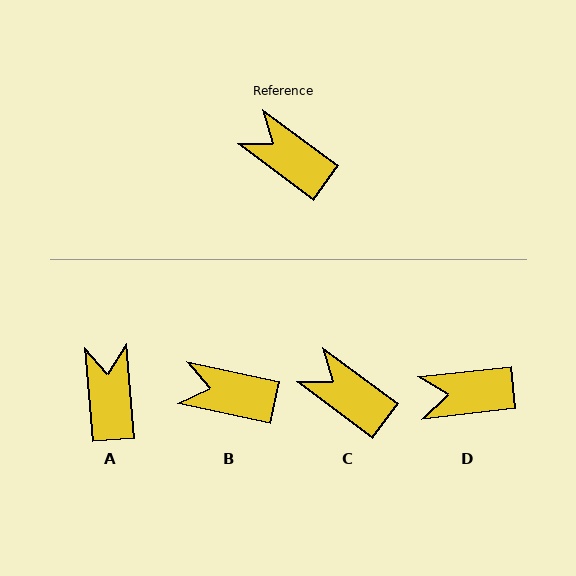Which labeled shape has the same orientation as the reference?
C.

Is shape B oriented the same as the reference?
No, it is off by about 24 degrees.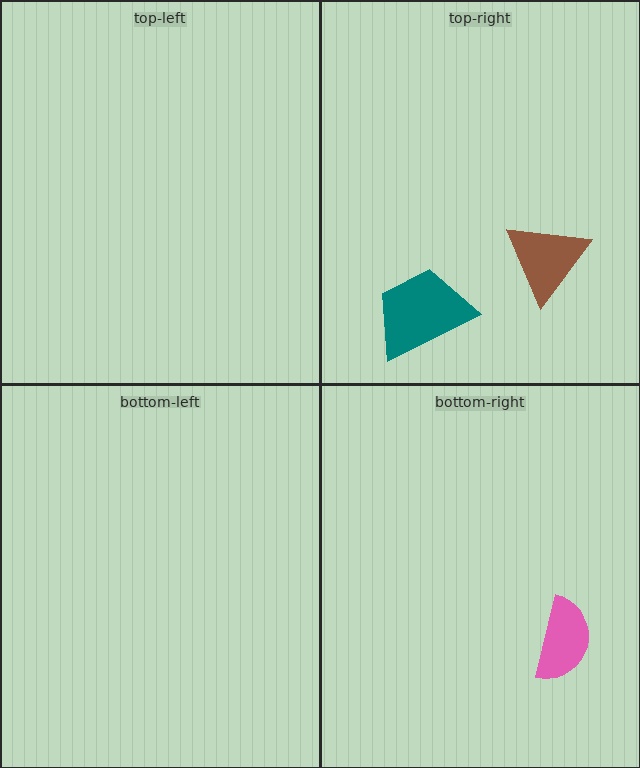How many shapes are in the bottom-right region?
1.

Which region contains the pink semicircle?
The bottom-right region.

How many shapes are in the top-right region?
2.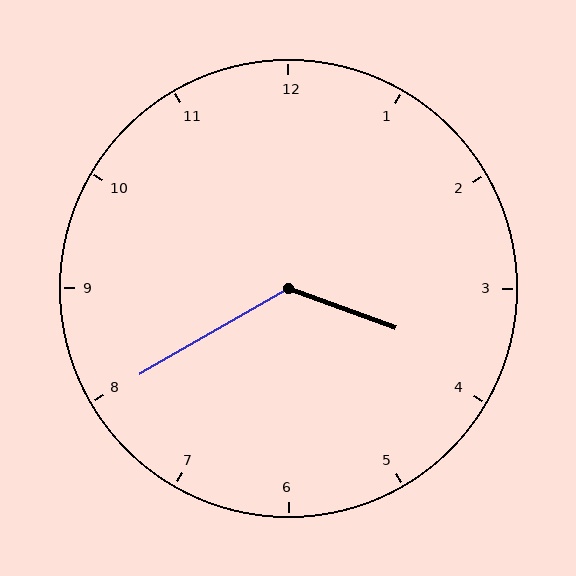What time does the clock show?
3:40.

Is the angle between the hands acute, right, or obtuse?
It is obtuse.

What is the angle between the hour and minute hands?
Approximately 130 degrees.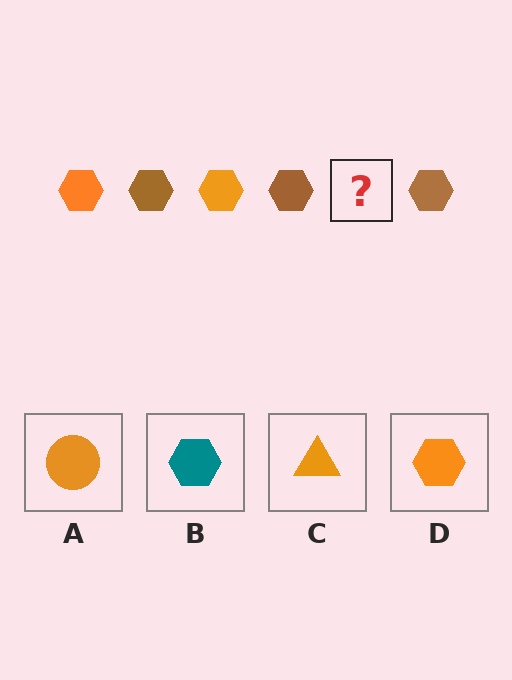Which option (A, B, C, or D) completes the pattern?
D.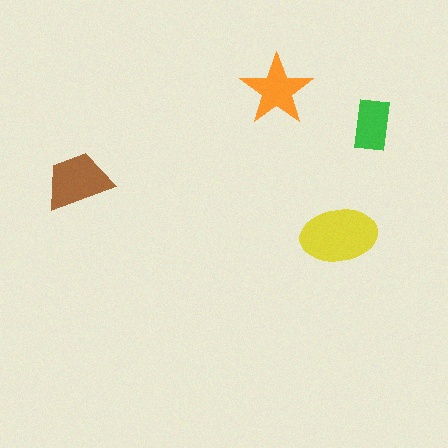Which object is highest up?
The orange star is topmost.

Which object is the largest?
The yellow ellipse.